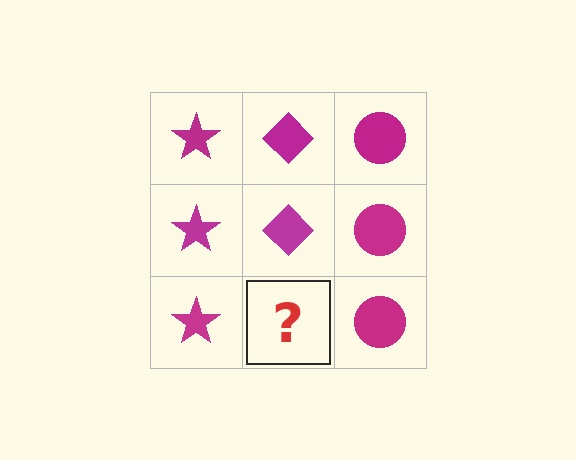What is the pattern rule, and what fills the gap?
The rule is that each column has a consistent shape. The gap should be filled with a magenta diamond.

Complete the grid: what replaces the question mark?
The question mark should be replaced with a magenta diamond.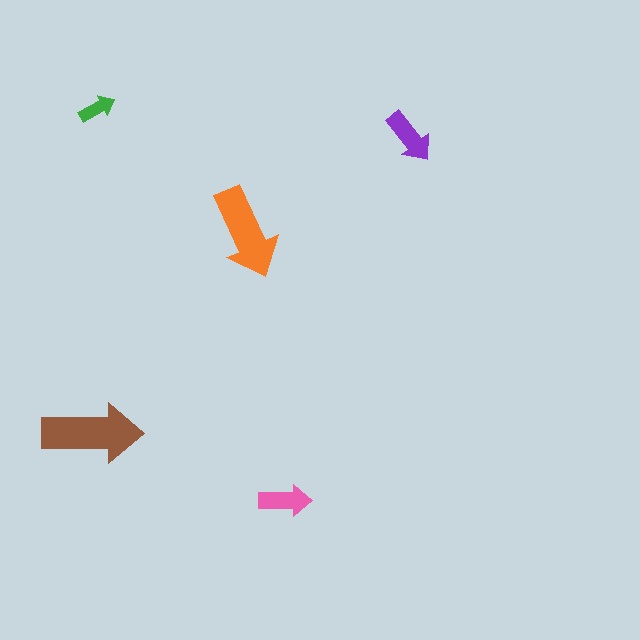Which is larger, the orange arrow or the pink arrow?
The orange one.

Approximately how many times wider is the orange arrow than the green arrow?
About 2.5 times wider.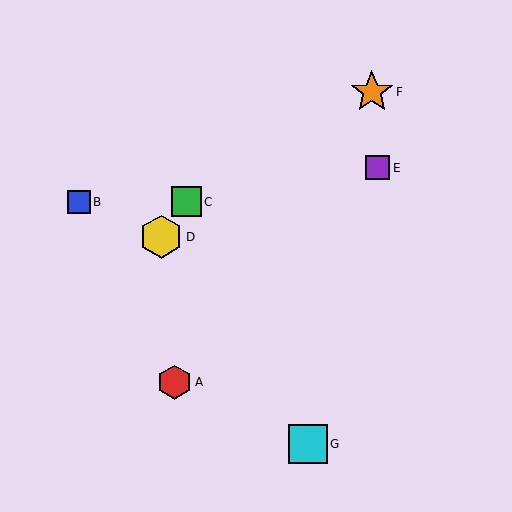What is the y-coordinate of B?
Object B is at y≈202.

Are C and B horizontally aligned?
Yes, both are at y≈202.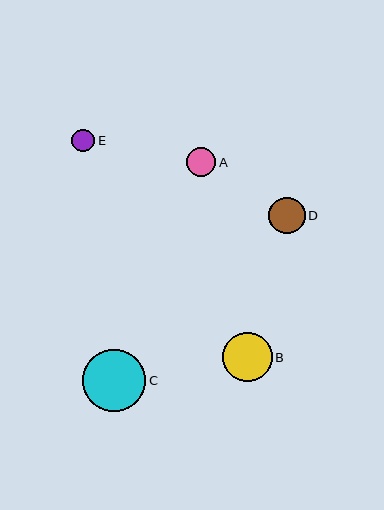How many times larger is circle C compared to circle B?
Circle C is approximately 1.3 times the size of circle B.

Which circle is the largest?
Circle C is the largest with a size of approximately 63 pixels.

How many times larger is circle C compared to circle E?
Circle C is approximately 2.7 times the size of circle E.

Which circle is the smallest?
Circle E is the smallest with a size of approximately 23 pixels.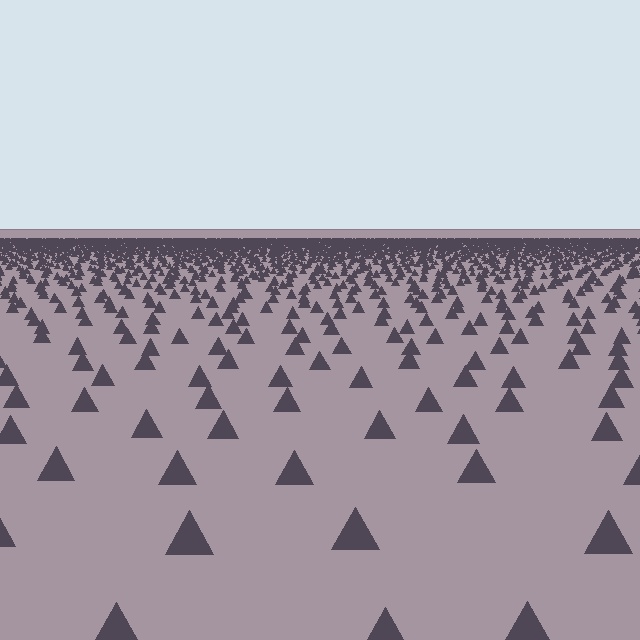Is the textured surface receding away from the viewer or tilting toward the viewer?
The surface is receding away from the viewer. Texture elements get smaller and denser toward the top.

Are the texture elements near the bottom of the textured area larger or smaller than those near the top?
Larger. Near the bottom, elements are closer to the viewer and appear at a bigger on-screen size.